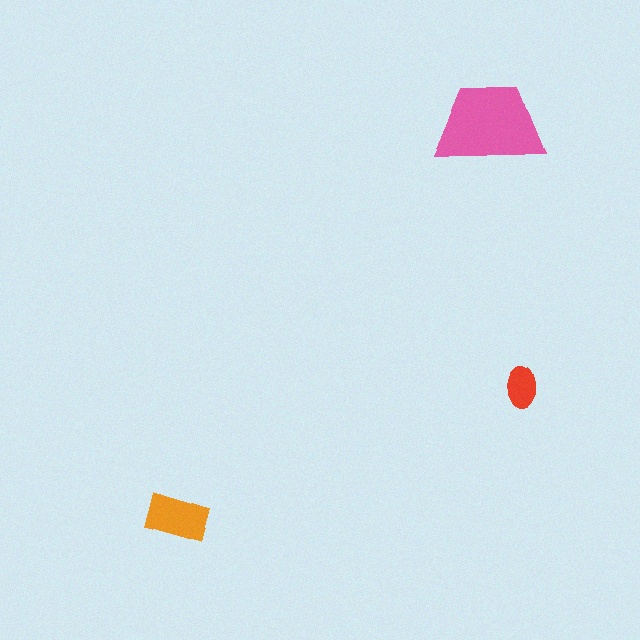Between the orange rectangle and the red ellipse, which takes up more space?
The orange rectangle.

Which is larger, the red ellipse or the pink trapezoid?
The pink trapezoid.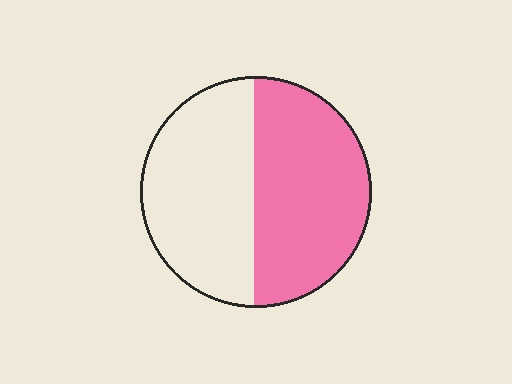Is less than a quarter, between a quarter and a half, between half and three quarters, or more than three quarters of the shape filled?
Between half and three quarters.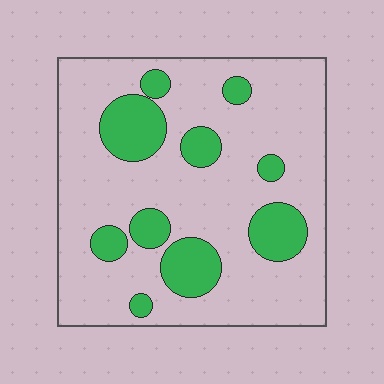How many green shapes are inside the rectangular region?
10.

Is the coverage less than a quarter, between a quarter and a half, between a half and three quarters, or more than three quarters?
Less than a quarter.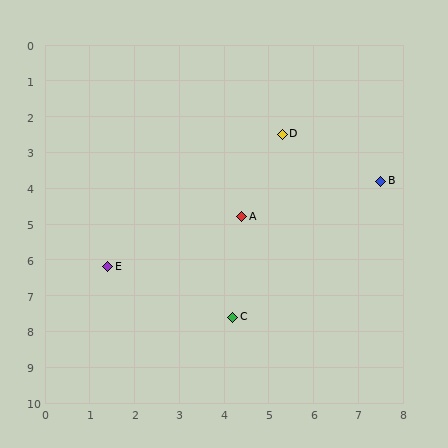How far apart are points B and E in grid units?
Points B and E are about 6.6 grid units apart.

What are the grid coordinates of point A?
Point A is at approximately (4.4, 4.8).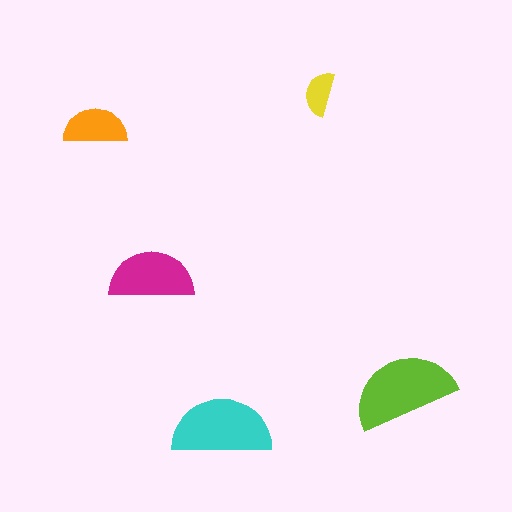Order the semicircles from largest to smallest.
the lime one, the cyan one, the magenta one, the orange one, the yellow one.